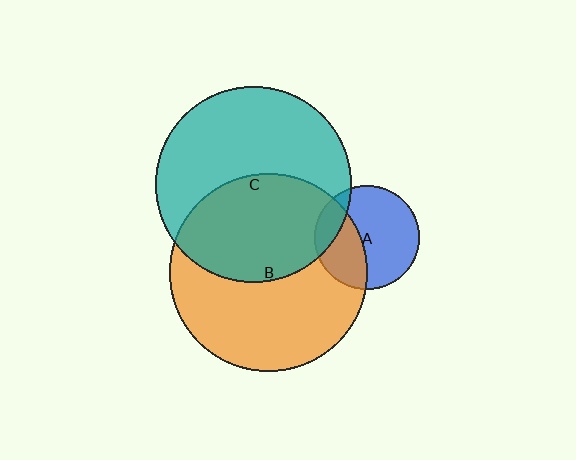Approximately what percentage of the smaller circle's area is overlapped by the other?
Approximately 45%.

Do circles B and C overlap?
Yes.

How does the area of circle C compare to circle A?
Approximately 3.5 times.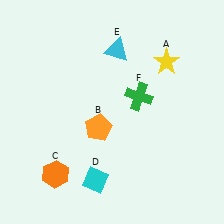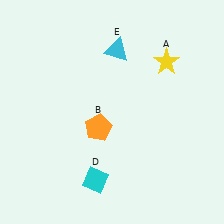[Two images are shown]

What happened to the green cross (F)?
The green cross (F) was removed in Image 2. It was in the top-right area of Image 1.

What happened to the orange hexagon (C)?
The orange hexagon (C) was removed in Image 2. It was in the bottom-left area of Image 1.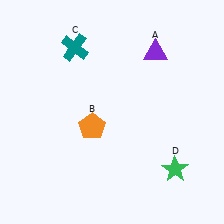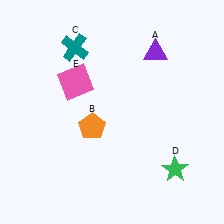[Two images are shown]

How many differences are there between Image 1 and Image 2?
There is 1 difference between the two images.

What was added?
A pink square (E) was added in Image 2.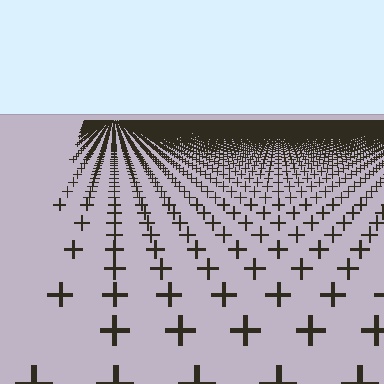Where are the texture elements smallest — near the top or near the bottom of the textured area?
Near the top.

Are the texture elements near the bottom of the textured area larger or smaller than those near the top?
Larger. Near the bottom, elements are closer to the viewer and appear at a bigger on-screen size.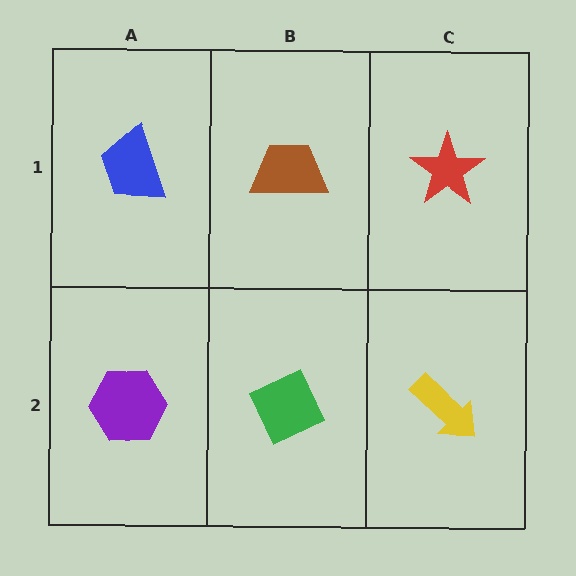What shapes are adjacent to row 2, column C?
A red star (row 1, column C), a green diamond (row 2, column B).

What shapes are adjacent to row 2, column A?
A blue trapezoid (row 1, column A), a green diamond (row 2, column B).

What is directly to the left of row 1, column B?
A blue trapezoid.